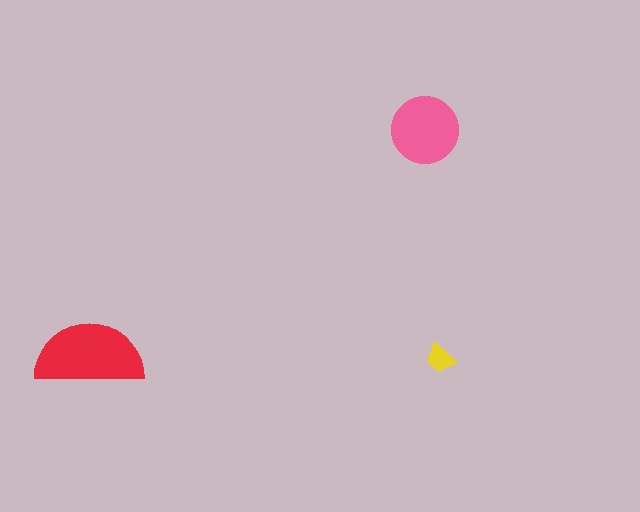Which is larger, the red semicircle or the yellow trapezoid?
The red semicircle.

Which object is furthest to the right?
The yellow trapezoid is rightmost.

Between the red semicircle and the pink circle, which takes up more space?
The red semicircle.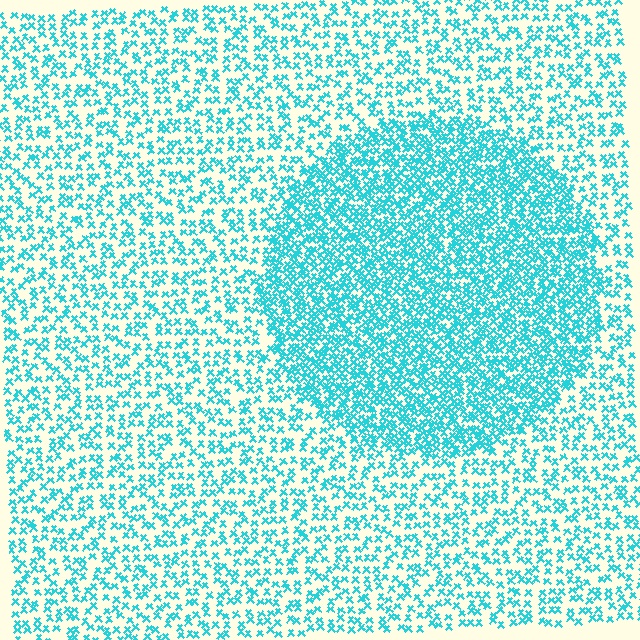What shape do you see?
I see a circle.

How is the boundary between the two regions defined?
The boundary is defined by a change in element density (approximately 2.2x ratio). All elements are the same color, size, and shape.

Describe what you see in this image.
The image contains small cyan elements arranged at two different densities. A circle-shaped region is visible where the elements are more densely packed than the surrounding area.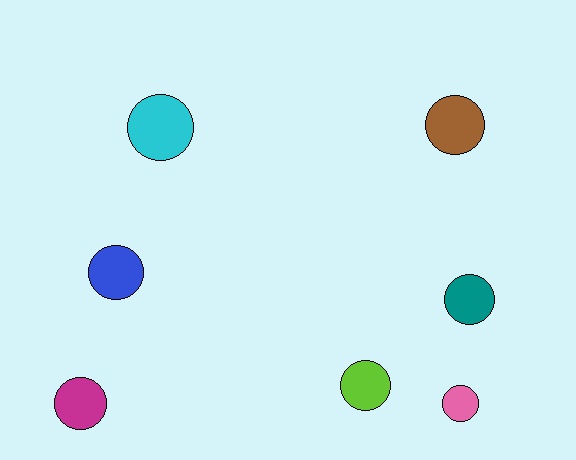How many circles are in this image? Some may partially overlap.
There are 7 circles.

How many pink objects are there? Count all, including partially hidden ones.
There is 1 pink object.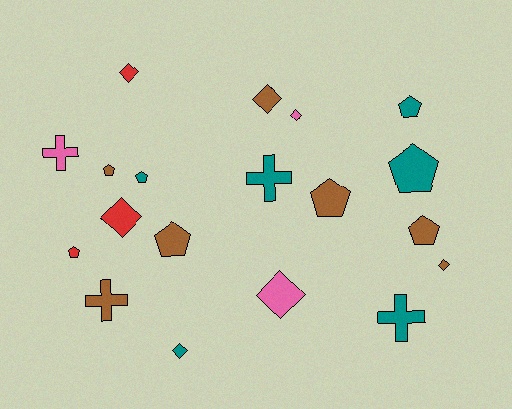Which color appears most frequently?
Brown, with 7 objects.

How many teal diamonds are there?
There is 1 teal diamond.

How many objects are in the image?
There are 19 objects.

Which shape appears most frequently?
Pentagon, with 8 objects.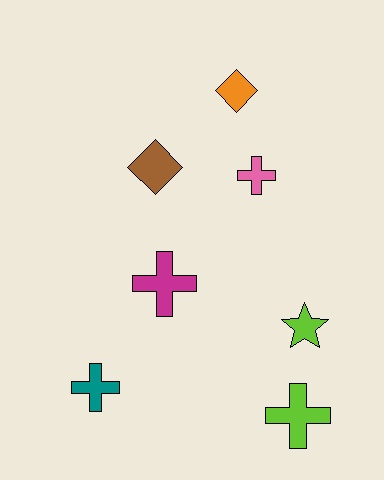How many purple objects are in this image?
There are no purple objects.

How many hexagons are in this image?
There are no hexagons.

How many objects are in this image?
There are 7 objects.